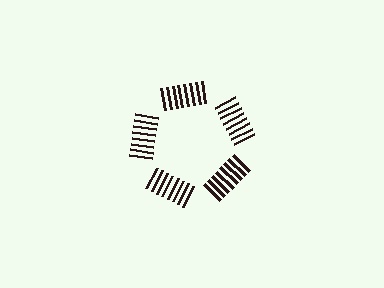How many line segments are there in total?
40 — 8 along each of the 5 edges.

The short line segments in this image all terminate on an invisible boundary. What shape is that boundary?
An illusory pentagon — the line segments terminate on its edges but no continuous stroke is drawn.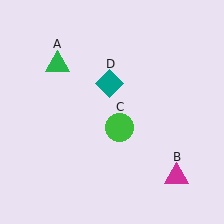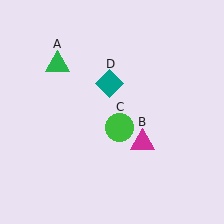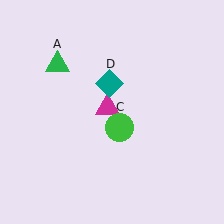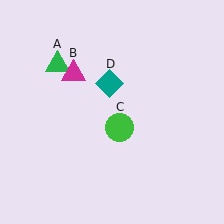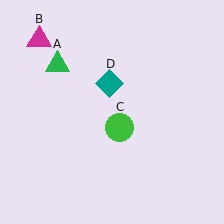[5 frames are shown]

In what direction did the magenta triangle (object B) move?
The magenta triangle (object B) moved up and to the left.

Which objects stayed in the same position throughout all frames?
Green triangle (object A) and green circle (object C) and teal diamond (object D) remained stationary.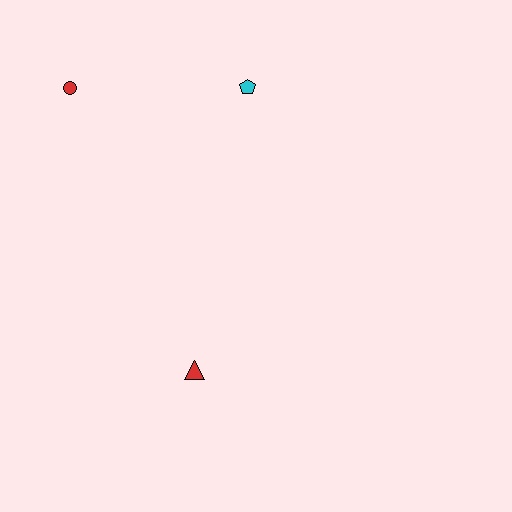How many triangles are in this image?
There is 1 triangle.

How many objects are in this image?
There are 3 objects.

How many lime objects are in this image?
There are no lime objects.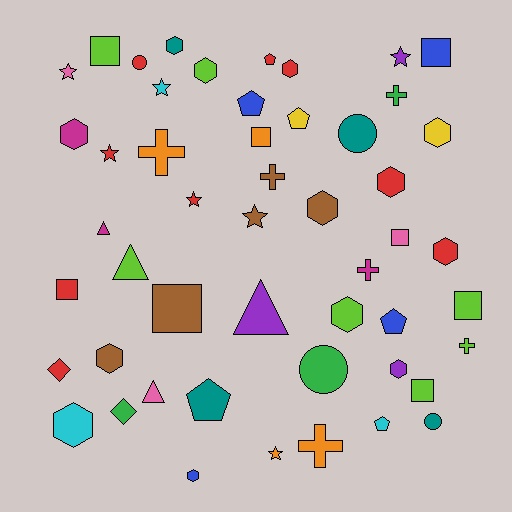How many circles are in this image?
There are 4 circles.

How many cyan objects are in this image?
There are 3 cyan objects.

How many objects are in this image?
There are 50 objects.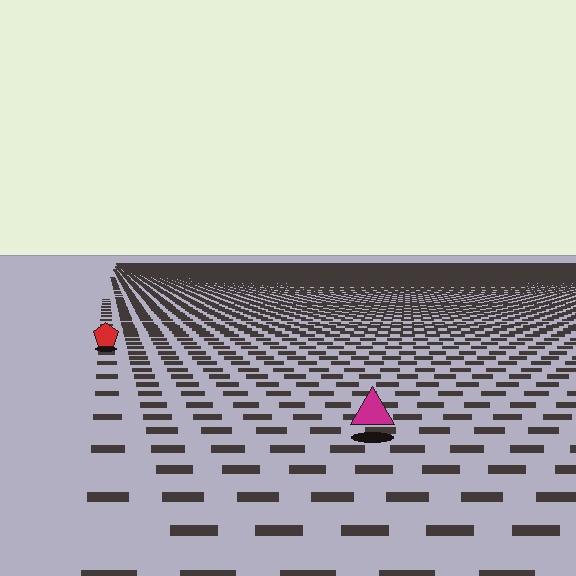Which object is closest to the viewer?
The magenta triangle is closest. The texture marks near it are larger and more spread out.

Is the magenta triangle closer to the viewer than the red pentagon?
Yes. The magenta triangle is closer — you can tell from the texture gradient: the ground texture is coarser near it.